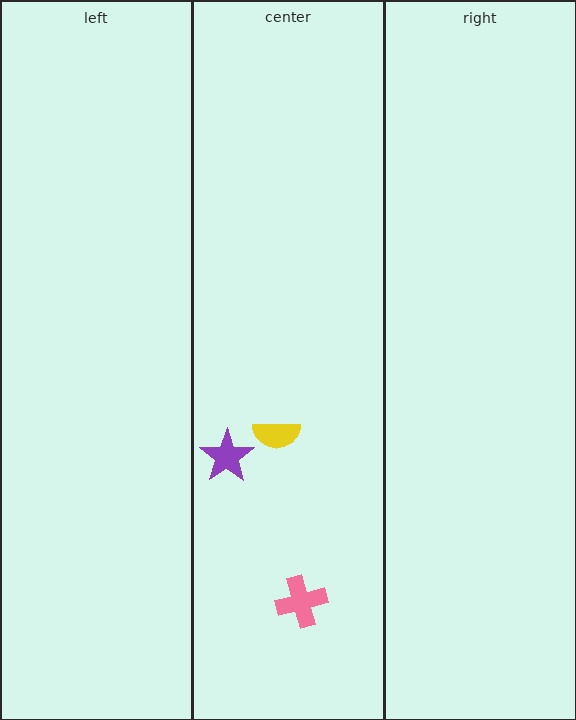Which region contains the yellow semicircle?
The center region.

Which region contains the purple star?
The center region.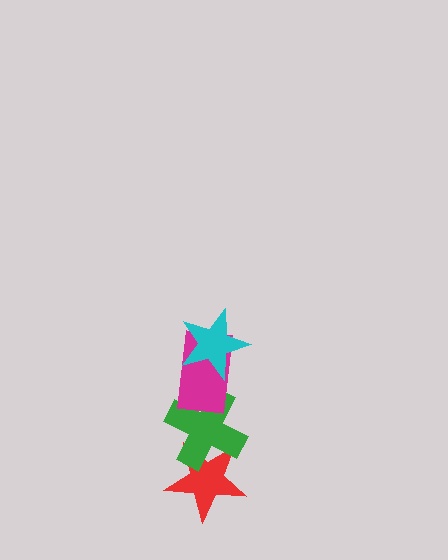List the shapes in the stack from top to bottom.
From top to bottom: the cyan star, the magenta rectangle, the green cross, the red star.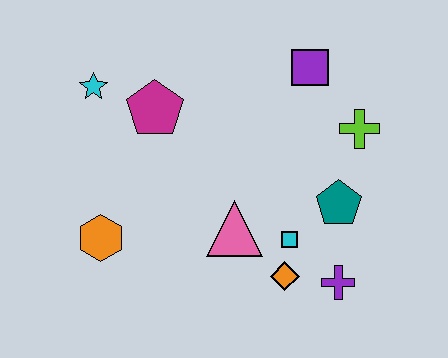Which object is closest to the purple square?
The lime cross is closest to the purple square.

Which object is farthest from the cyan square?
The cyan star is farthest from the cyan square.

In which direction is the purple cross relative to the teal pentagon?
The purple cross is below the teal pentagon.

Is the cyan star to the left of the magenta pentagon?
Yes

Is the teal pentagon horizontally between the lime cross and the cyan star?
Yes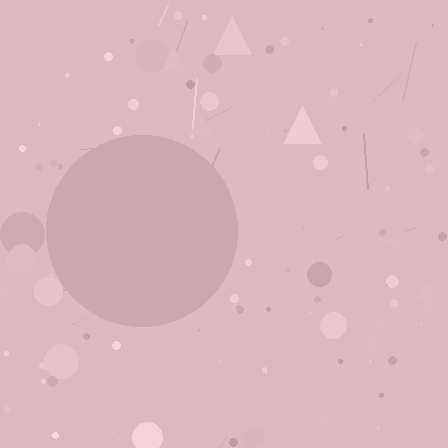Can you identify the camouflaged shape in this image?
The camouflaged shape is a circle.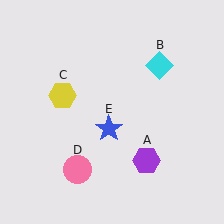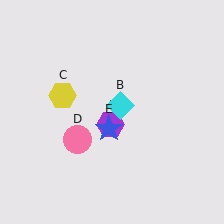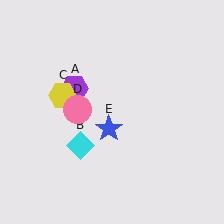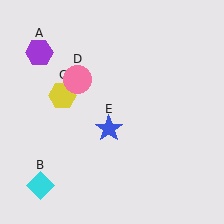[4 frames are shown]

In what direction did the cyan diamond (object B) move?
The cyan diamond (object B) moved down and to the left.